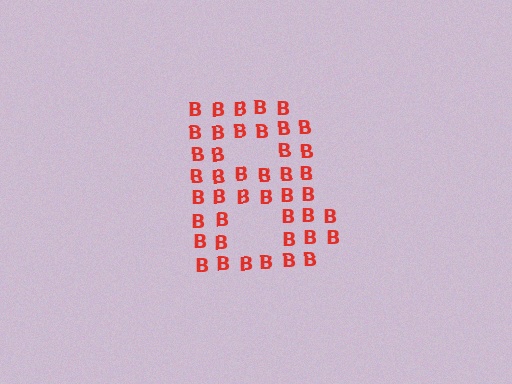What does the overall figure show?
The overall figure shows the letter B.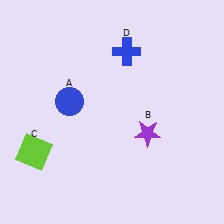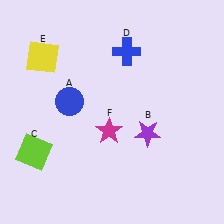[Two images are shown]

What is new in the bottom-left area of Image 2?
A magenta star (F) was added in the bottom-left area of Image 2.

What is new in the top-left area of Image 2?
A yellow square (E) was added in the top-left area of Image 2.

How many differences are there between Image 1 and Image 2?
There are 2 differences between the two images.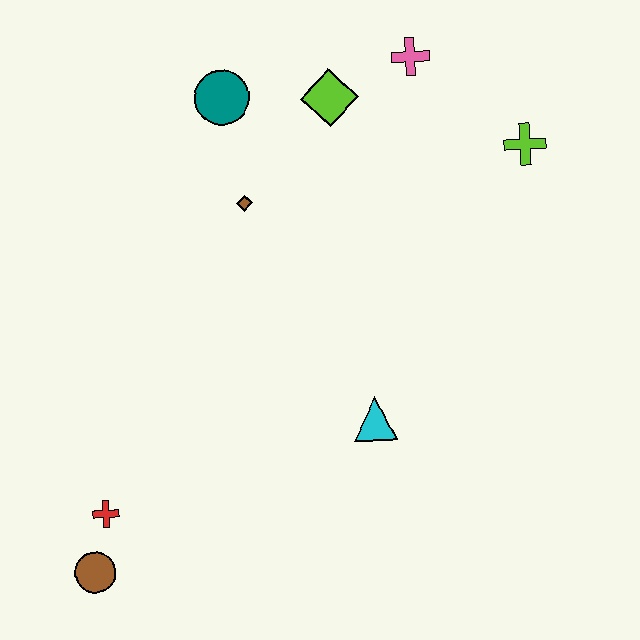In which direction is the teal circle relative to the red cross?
The teal circle is above the red cross.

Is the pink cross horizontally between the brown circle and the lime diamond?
No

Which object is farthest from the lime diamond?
The brown circle is farthest from the lime diamond.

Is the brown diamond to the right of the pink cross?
No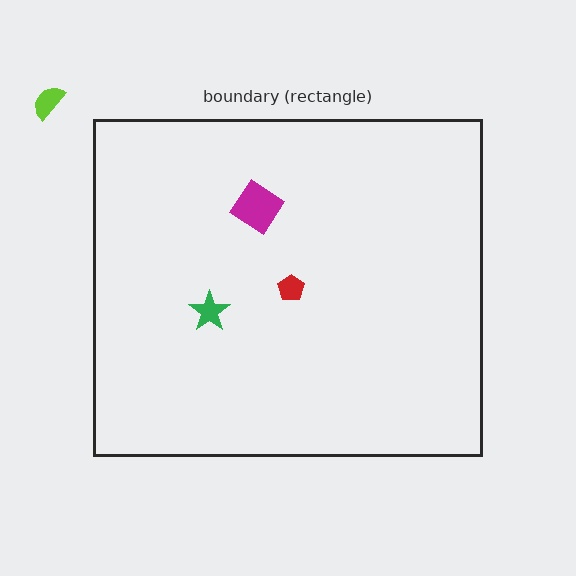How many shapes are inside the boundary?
3 inside, 1 outside.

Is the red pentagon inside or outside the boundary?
Inside.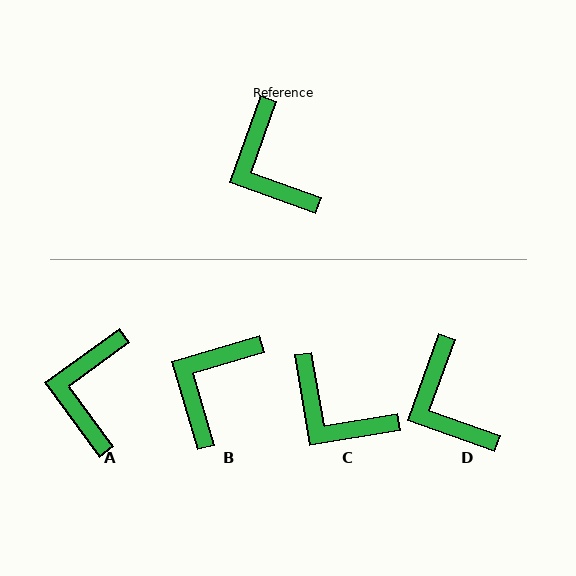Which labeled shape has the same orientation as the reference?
D.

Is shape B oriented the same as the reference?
No, it is off by about 54 degrees.